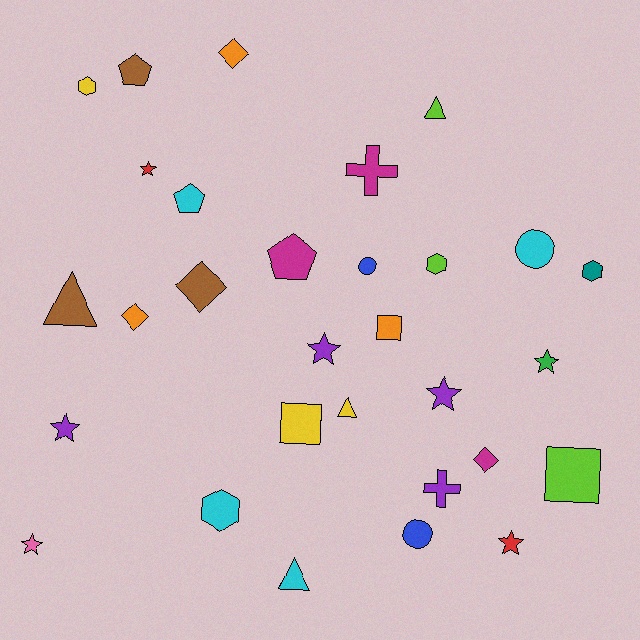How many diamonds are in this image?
There are 4 diamonds.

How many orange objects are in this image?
There are 3 orange objects.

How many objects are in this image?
There are 30 objects.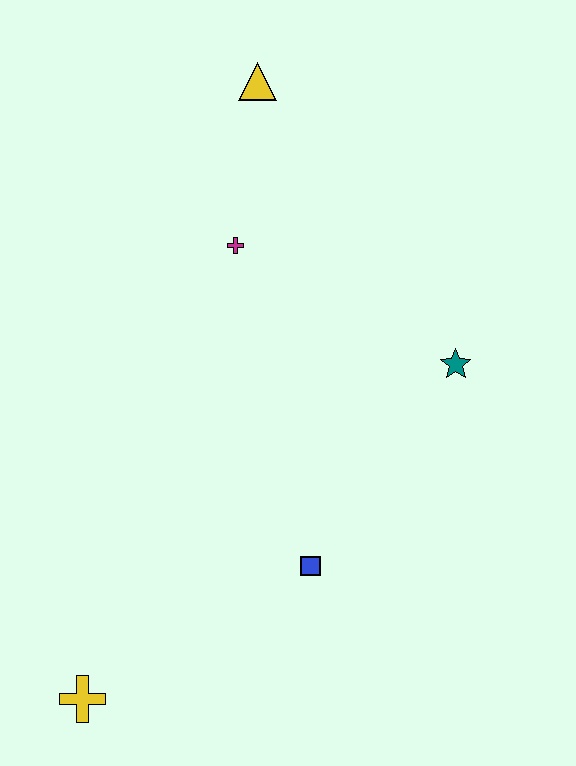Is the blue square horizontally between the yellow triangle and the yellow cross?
No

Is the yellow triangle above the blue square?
Yes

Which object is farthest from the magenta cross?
The yellow cross is farthest from the magenta cross.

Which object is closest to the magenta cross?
The yellow triangle is closest to the magenta cross.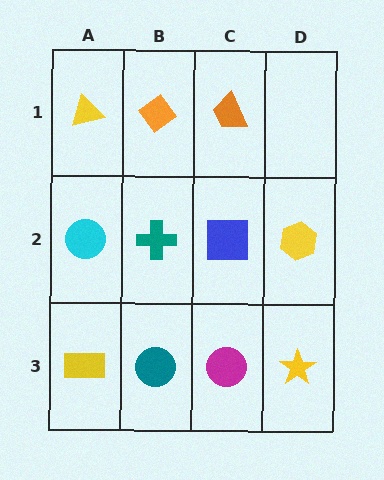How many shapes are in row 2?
4 shapes.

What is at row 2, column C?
A blue square.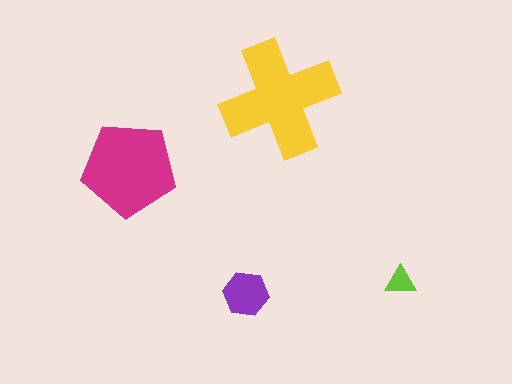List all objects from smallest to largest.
The lime triangle, the purple hexagon, the magenta pentagon, the yellow cross.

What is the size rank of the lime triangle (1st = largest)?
4th.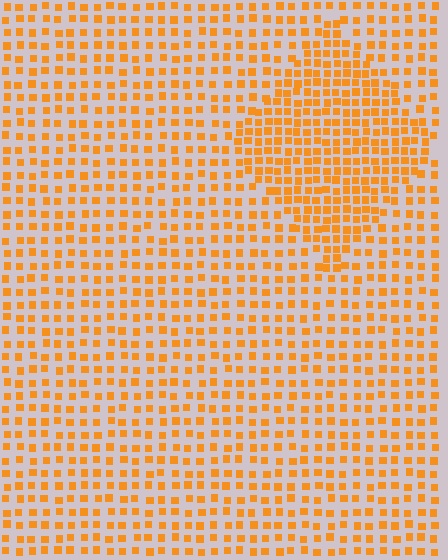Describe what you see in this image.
The image contains small orange elements arranged at two different densities. A diamond-shaped region is visible where the elements are more densely packed than the surrounding area.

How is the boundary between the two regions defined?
The boundary is defined by a change in element density (approximately 1.8x ratio). All elements are the same color, size, and shape.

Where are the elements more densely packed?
The elements are more densely packed inside the diamond boundary.